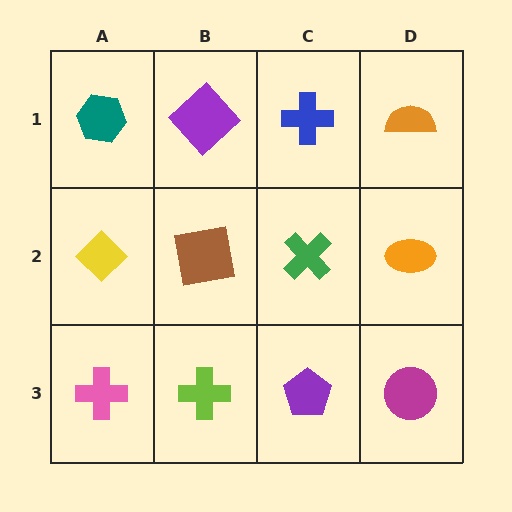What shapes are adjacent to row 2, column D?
An orange semicircle (row 1, column D), a magenta circle (row 3, column D), a green cross (row 2, column C).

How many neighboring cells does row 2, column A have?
3.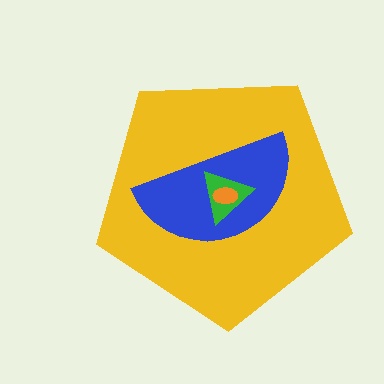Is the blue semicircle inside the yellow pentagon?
Yes.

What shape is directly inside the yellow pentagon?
The blue semicircle.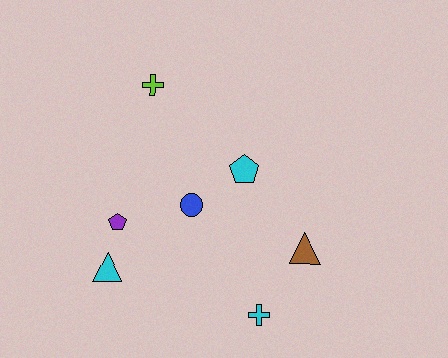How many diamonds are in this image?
There are no diamonds.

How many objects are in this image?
There are 7 objects.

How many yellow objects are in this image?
There are no yellow objects.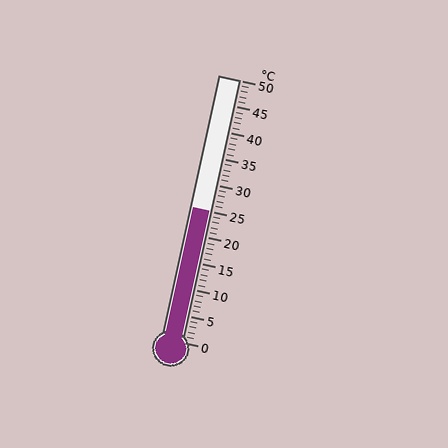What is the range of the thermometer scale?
The thermometer scale ranges from 0°C to 50°C.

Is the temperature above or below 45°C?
The temperature is below 45°C.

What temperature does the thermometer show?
The thermometer shows approximately 25°C.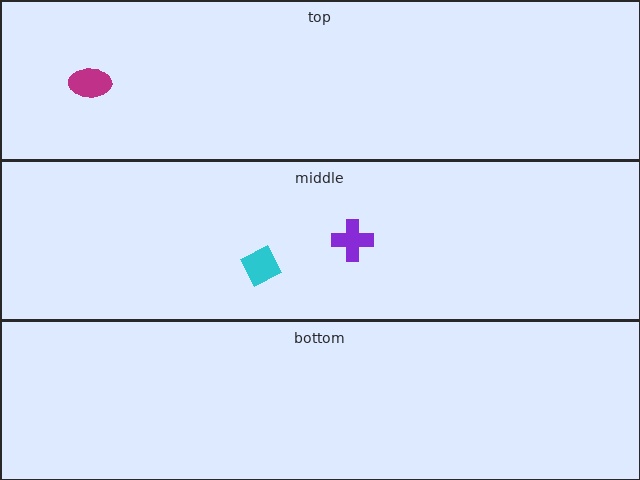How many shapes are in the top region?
1.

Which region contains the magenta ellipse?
The top region.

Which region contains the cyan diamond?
The middle region.